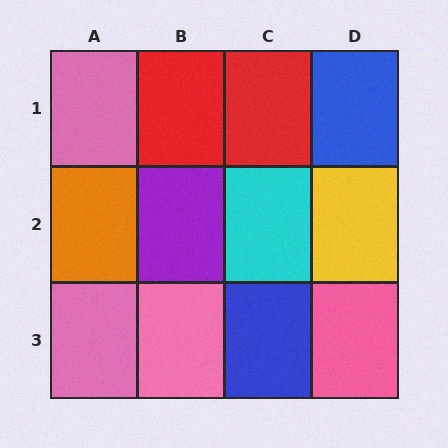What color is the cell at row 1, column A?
Pink.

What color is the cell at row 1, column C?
Red.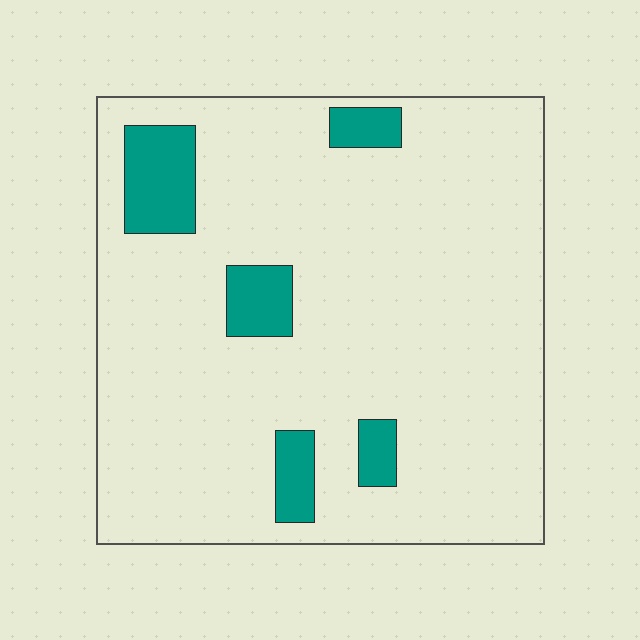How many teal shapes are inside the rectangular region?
5.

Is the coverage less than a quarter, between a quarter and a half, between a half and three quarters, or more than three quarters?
Less than a quarter.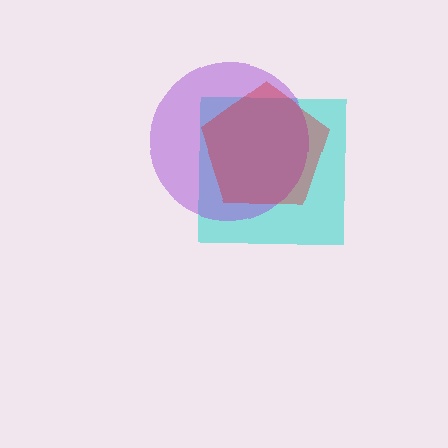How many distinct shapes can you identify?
There are 3 distinct shapes: a cyan square, a purple circle, a red pentagon.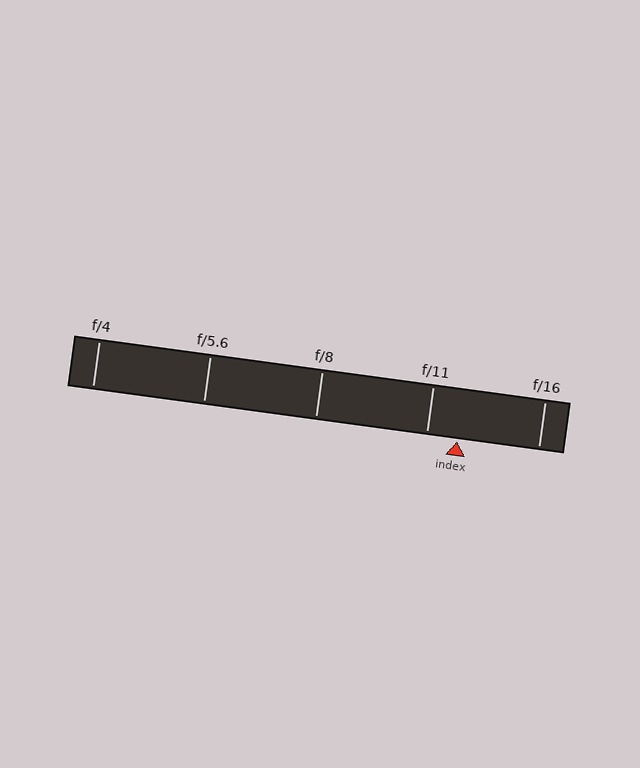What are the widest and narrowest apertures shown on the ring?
The widest aperture shown is f/4 and the narrowest is f/16.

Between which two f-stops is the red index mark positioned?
The index mark is between f/11 and f/16.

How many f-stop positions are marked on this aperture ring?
There are 5 f-stop positions marked.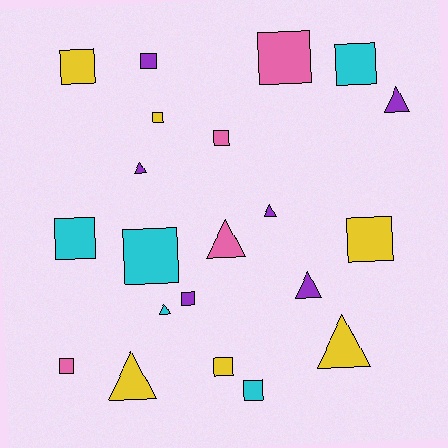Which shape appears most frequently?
Square, with 13 objects.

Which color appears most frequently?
Yellow, with 6 objects.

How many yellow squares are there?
There are 4 yellow squares.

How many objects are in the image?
There are 21 objects.